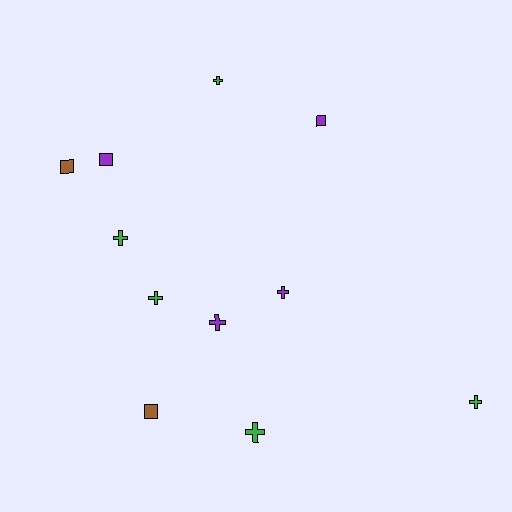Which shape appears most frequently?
Cross, with 7 objects.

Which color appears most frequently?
Green, with 5 objects.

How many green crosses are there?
There are 5 green crosses.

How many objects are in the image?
There are 11 objects.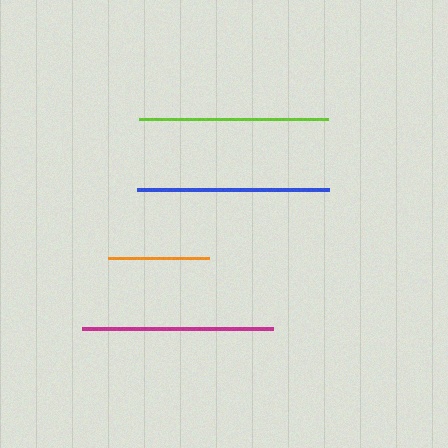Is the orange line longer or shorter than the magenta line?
The magenta line is longer than the orange line.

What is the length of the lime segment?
The lime segment is approximately 190 pixels long.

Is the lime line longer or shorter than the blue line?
The blue line is longer than the lime line.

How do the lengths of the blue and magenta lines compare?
The blue and magenta lines are approximately the same length.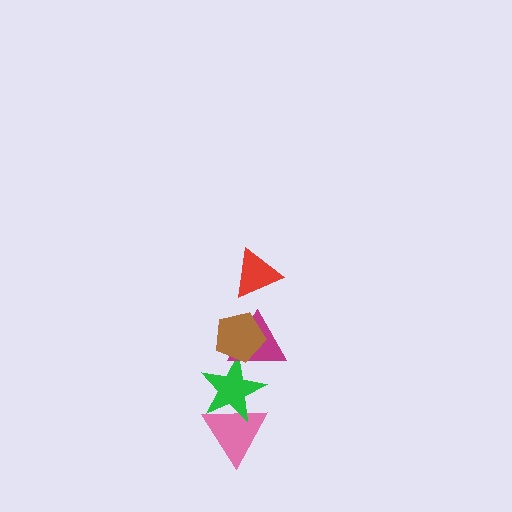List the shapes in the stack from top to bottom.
From top to bottom: the red triangle, the brown pentagon, the magenta triangle, the green star, the pink triangle.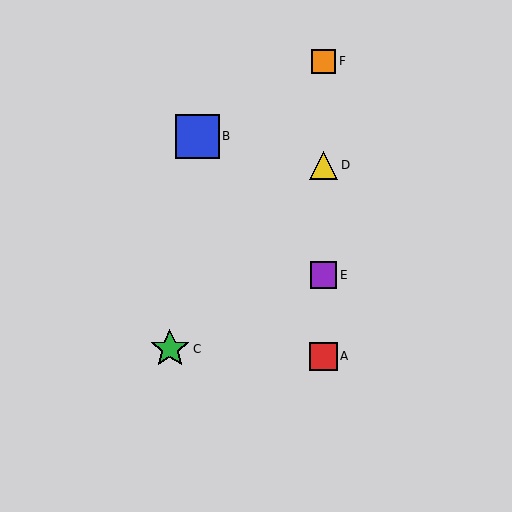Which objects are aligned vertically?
Objects A, D, E, F are aligned vertically.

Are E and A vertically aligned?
Yes, both are at x≈323.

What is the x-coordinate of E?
Object E is at x≈323.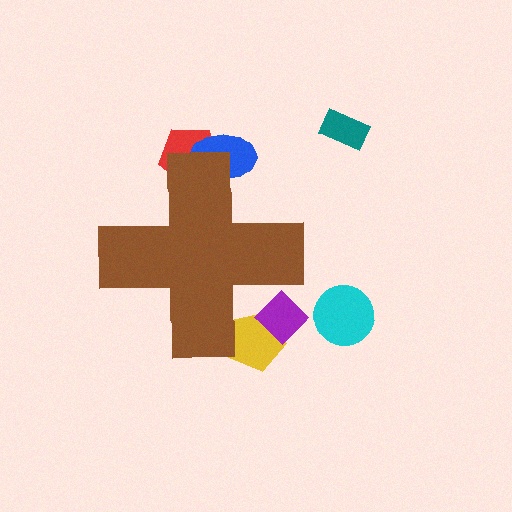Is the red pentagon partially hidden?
Yes, the red pentagon is partially hidden behind the brown cross.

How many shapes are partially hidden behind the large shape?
4 shapes are partially hidden.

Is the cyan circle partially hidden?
No, the cyan circle is fully visible.